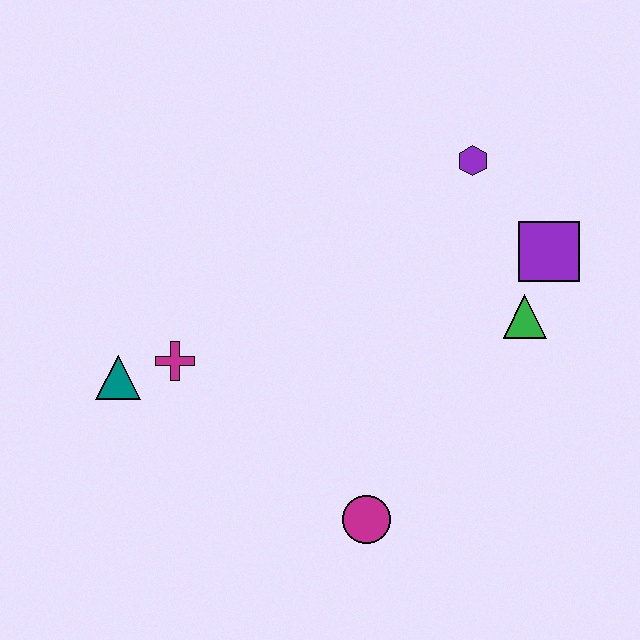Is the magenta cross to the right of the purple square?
No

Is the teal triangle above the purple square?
No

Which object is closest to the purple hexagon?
The purple square is closest to the purple hexagon.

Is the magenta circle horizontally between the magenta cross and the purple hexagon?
Yes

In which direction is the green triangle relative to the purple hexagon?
The green triangle is below the purple hexagon.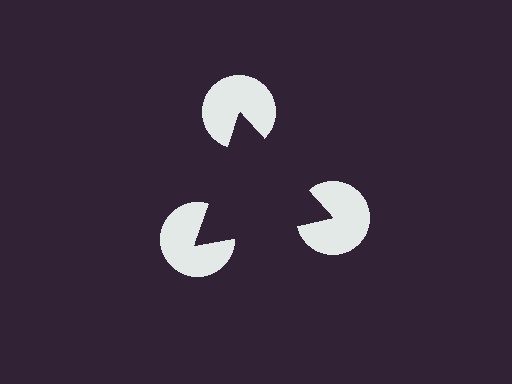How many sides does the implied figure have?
3 sides.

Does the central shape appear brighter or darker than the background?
It typically appears slightly darker than the background, even though no actual brightness change is drawn.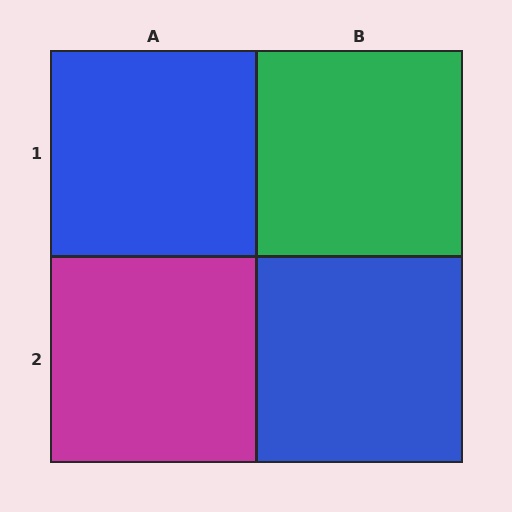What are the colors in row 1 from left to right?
Blue, green.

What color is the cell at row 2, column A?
Magenta.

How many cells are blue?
2 cells are blue.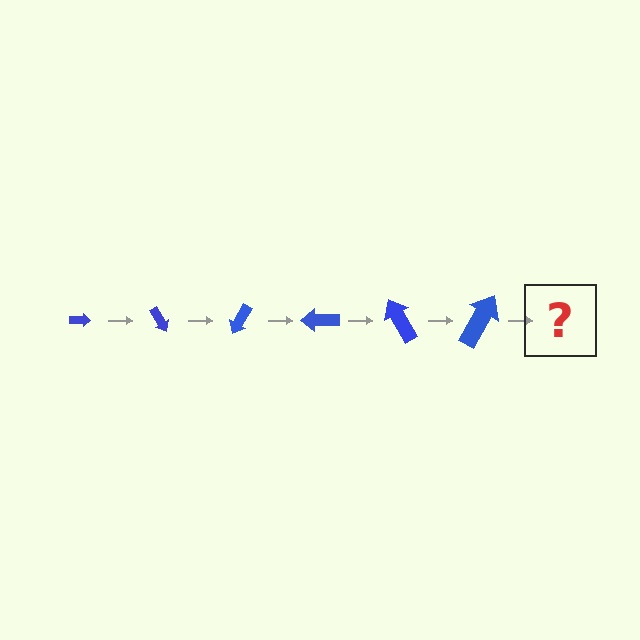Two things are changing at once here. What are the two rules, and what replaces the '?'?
The two rules are that the arrow grows larger each step and it rotates 60 degrees each step. The '?' should be an arrow, larger than the previous one and rotated 360 degrees from the start.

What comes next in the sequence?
The next element should be an arrow, larger than the previous one and rotated 360 degrees from the start.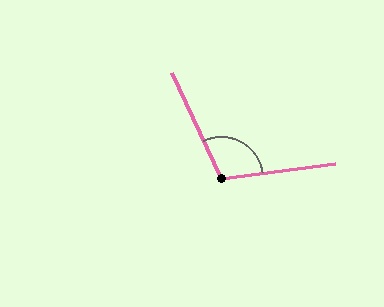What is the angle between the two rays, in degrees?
Approximately 108 degrees.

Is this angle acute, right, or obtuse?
It is obtuse.